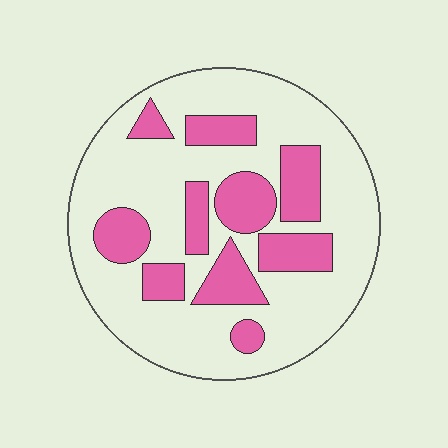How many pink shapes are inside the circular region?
10.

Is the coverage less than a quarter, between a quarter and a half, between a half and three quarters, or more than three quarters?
Between a quarter and a half.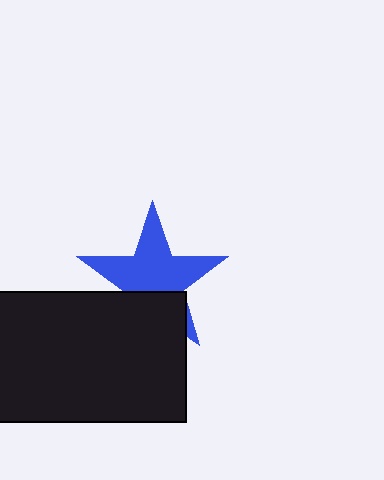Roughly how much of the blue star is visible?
Most of it is visible (roughly 67%).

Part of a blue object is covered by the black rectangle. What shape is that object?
It is a star.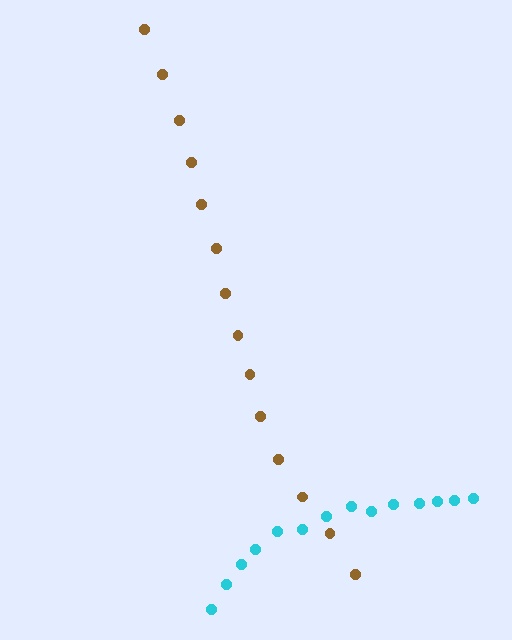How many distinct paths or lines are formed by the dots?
There are 2 distinct paths.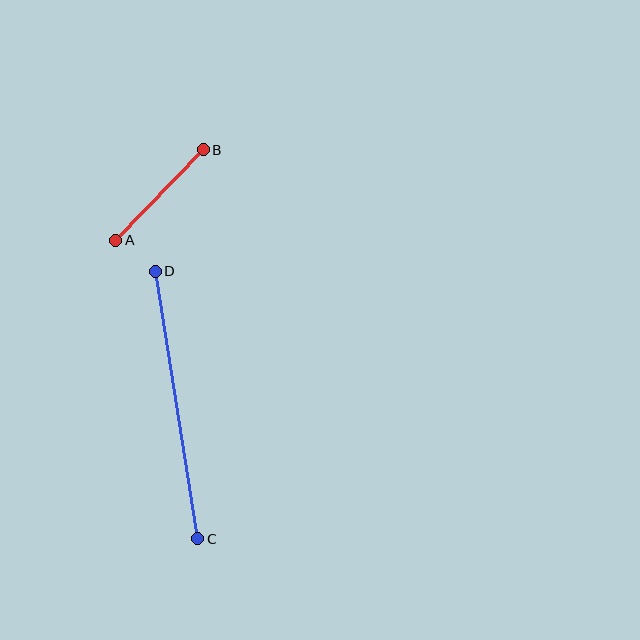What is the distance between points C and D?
The distance is approximately 271 pixels.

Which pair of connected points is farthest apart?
Points C and D are farthest apart.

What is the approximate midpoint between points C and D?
The midpoint is at approximately (177, 405) pixels.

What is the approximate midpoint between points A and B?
The midpoint is at approximately (159, 195) pixels.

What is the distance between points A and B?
The distance is approximately 126 pixels.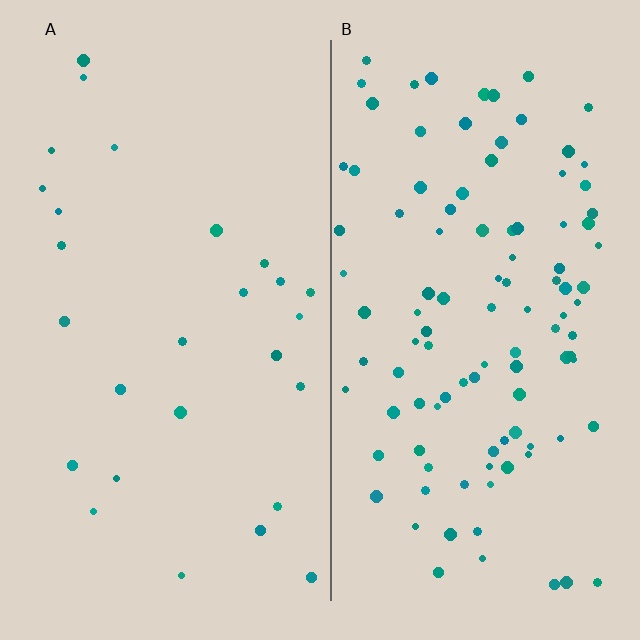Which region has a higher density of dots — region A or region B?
B (the right).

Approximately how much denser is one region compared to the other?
Approximately 3.9× — region B over region A.